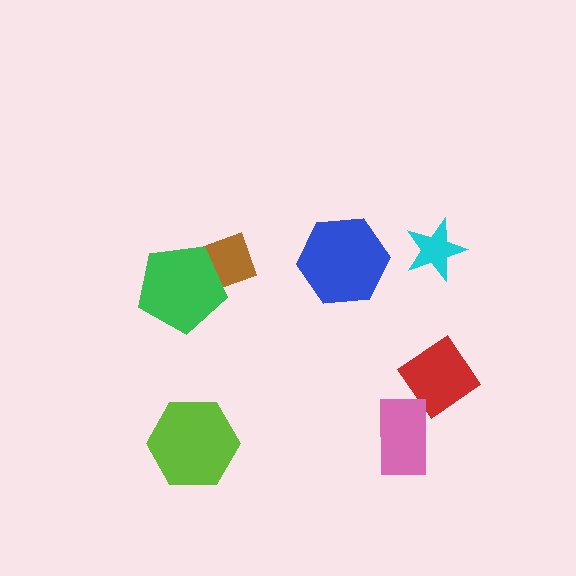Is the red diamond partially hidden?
Yes, it is partially covered by another shape.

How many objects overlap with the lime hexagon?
0 objects overlap with the lime hexagon.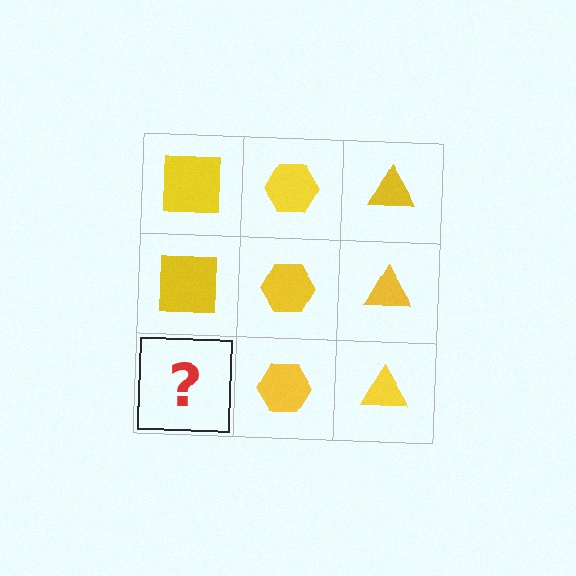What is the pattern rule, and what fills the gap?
The rule is that each column has a consistent shape. The gap should be filled with a yellow square.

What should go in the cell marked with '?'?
The missing cell should contain a yellow square.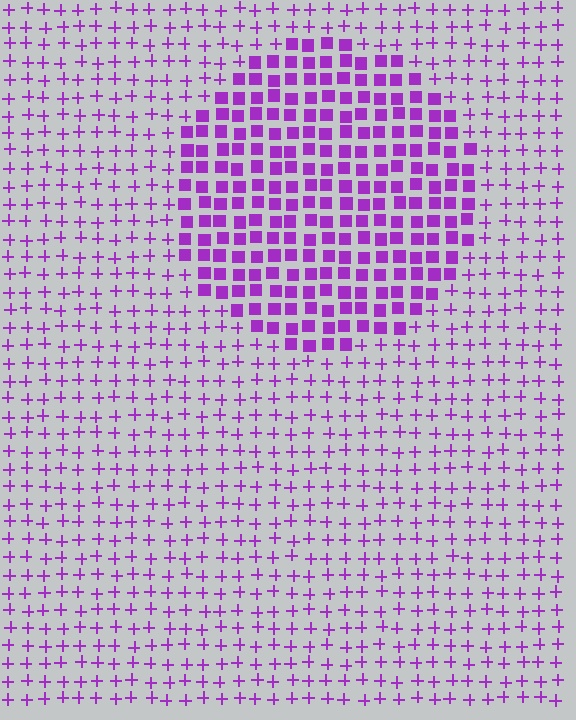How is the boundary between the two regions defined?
The boundary is defined by a change in element shape: squares inside vs. plus signs outside. All elements share the same color and spacing.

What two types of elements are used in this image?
The image uses squares inside the circle region and plus signs outside it.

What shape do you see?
I see a circle.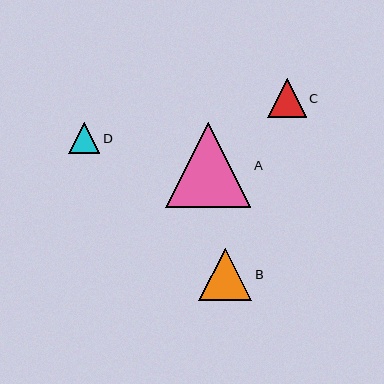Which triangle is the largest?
Triangle A is the largest with a size of approximately 85 pixels.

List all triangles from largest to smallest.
From largest to smallest: A, B, C, D.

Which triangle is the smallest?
Triangle D is the smallest with a size of approximately 31 pixels.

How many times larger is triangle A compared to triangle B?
Triangle A is approximately 1.6 times the size of triangle B.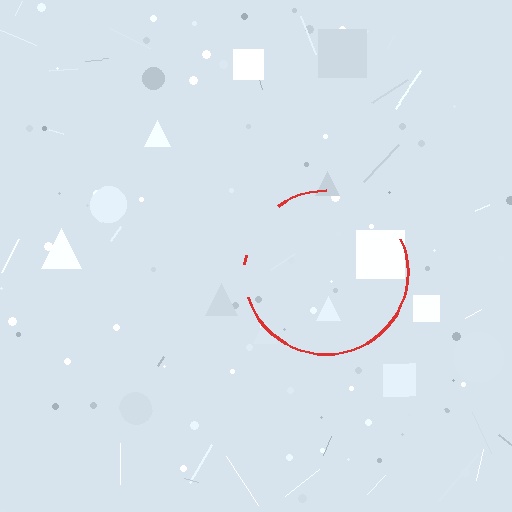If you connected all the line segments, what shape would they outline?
They would outline a circle.